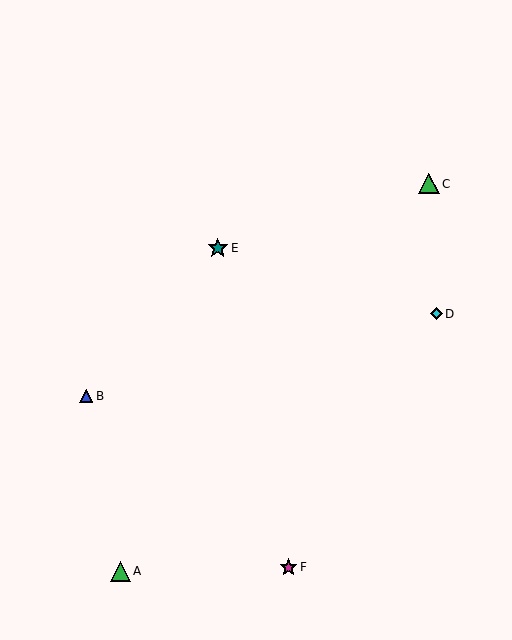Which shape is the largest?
The green triangle (labeled C) is the largest.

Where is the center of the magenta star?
The center of the magenta star is at (289, 567).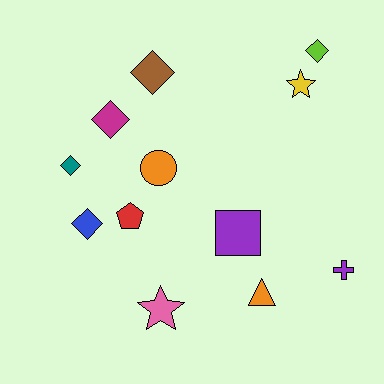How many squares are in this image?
There is 1 square.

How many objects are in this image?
There are 12 objects.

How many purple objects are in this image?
There are 2 purple objects.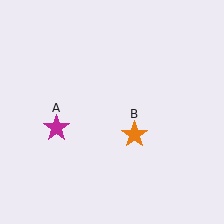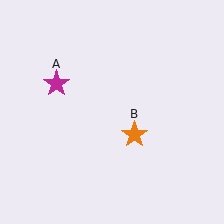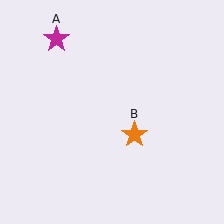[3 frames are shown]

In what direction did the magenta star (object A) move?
The magenta star (object A) moved up.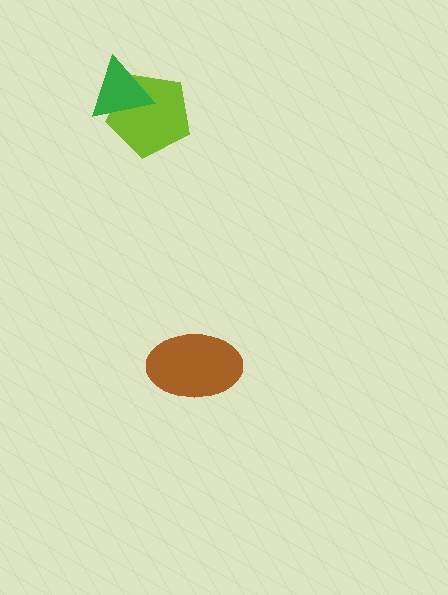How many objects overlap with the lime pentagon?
1 object overlaps with the lime pentagon.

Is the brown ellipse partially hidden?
No, no other shape covers it.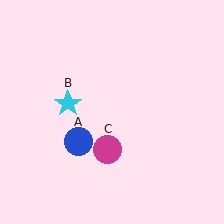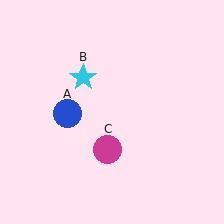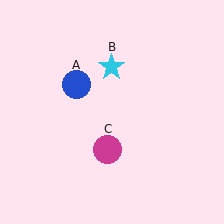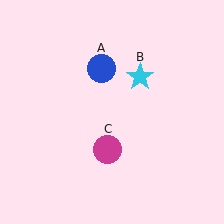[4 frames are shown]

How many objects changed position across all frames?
2 objects changed position: blue circle (object A), cyan star (object B).